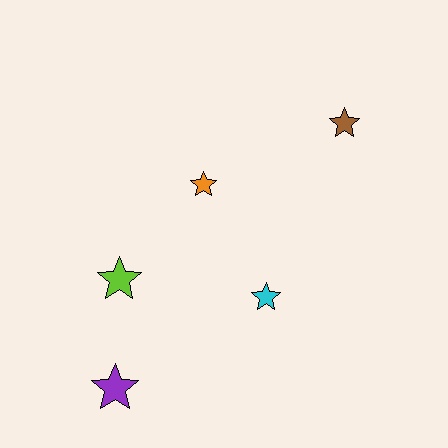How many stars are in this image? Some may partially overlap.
There are 5 stars.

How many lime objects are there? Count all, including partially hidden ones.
There is 1 lime object.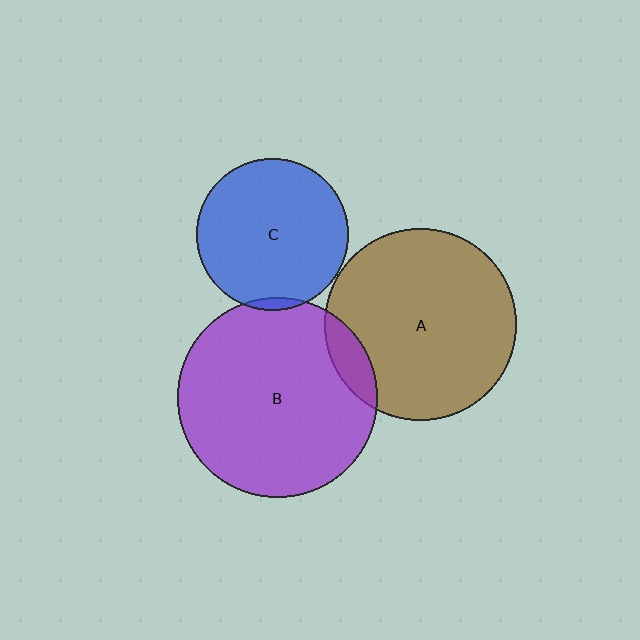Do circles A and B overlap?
Yes.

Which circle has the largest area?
Circle B (purple).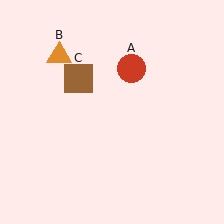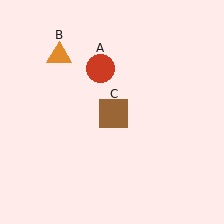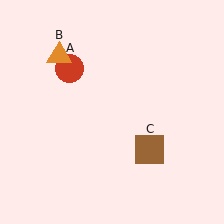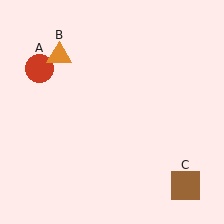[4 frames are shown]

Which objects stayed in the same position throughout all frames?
Orange triangle (object B) remained stationary.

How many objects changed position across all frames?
2 objects changed position: red circle (object A), brown square (object C).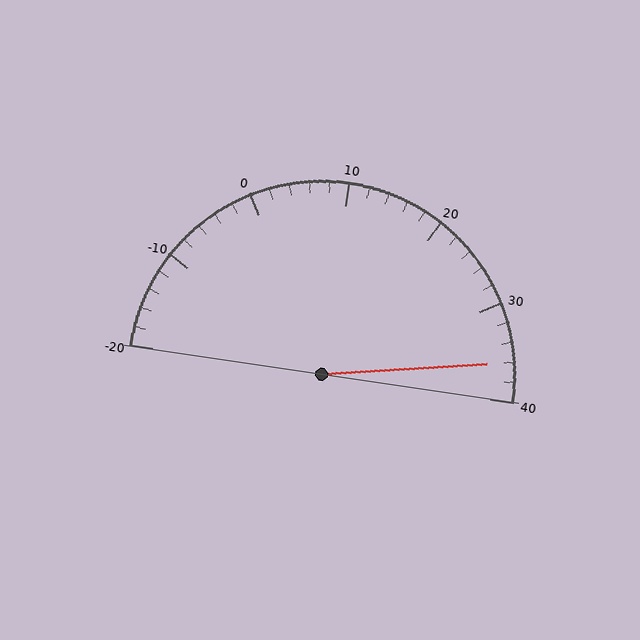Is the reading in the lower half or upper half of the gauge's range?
The reading is in the upper half of the range (-20 to 40).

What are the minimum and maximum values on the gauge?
The gauge ranges from -20 to 40.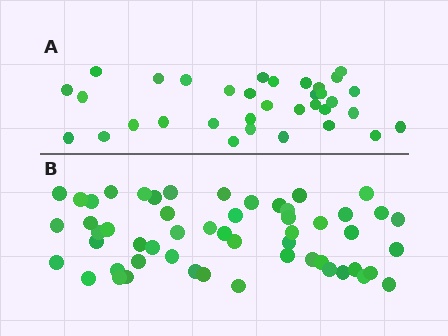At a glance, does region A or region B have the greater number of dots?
Region B (the bottom region) has more dots.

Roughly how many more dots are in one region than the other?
Region B has approximately 20 more dots than region A.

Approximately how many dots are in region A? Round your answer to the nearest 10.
About 30 dots. (The exact count is 34, which rounds to 30.)